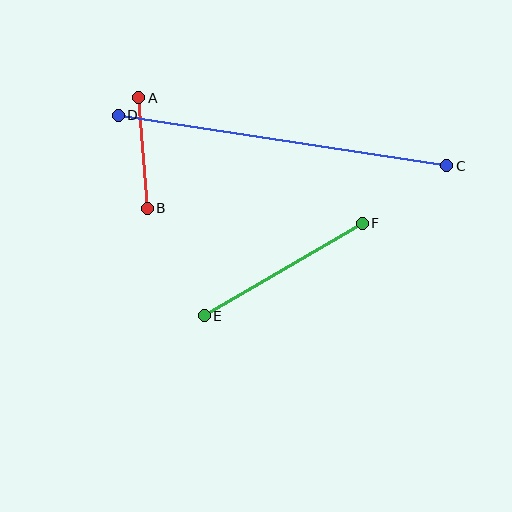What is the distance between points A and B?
The distance is approximately 111 pixels.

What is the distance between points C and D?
The distance is approximately 332 pixels.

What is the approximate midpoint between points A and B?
The midpoint is at approximately (143, 153) pixels.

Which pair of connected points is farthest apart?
Points C and D are farthest apart.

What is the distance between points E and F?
The distance is approximately 183 pixels.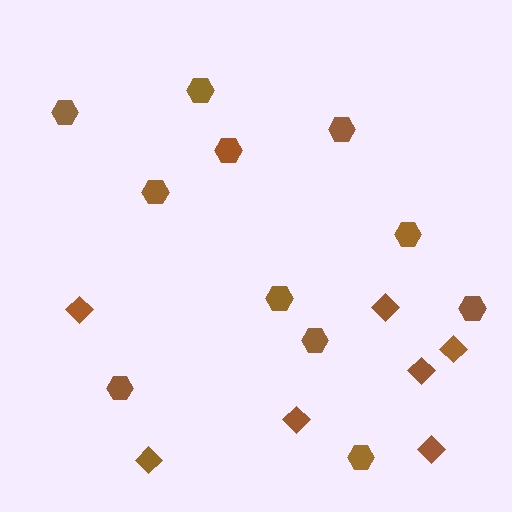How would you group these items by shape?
There are 2 groups: one group of hexagons (11) and one group of diamonds (7).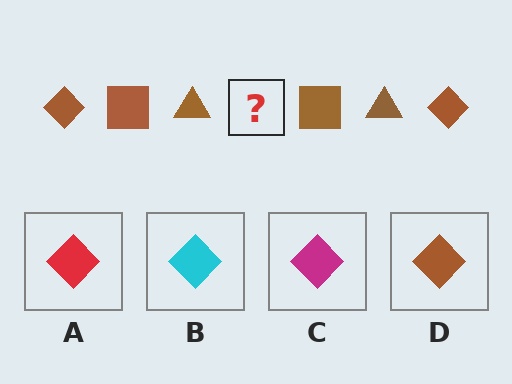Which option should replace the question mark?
Option D.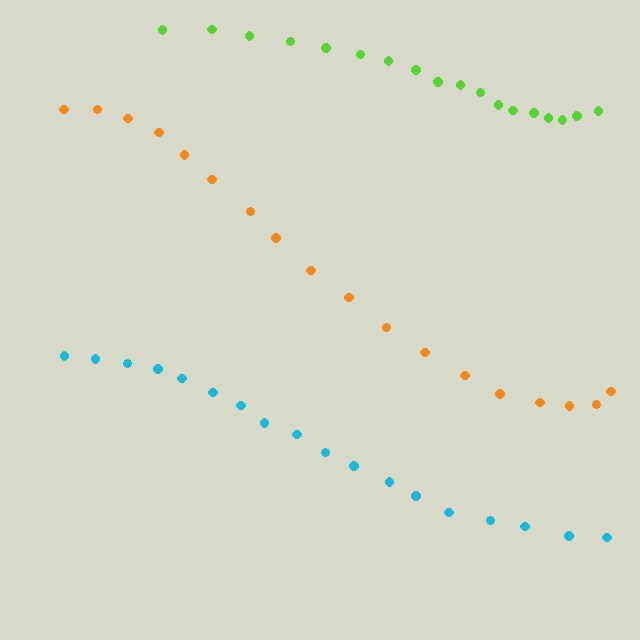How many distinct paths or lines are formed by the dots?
There are 3 distinct paths.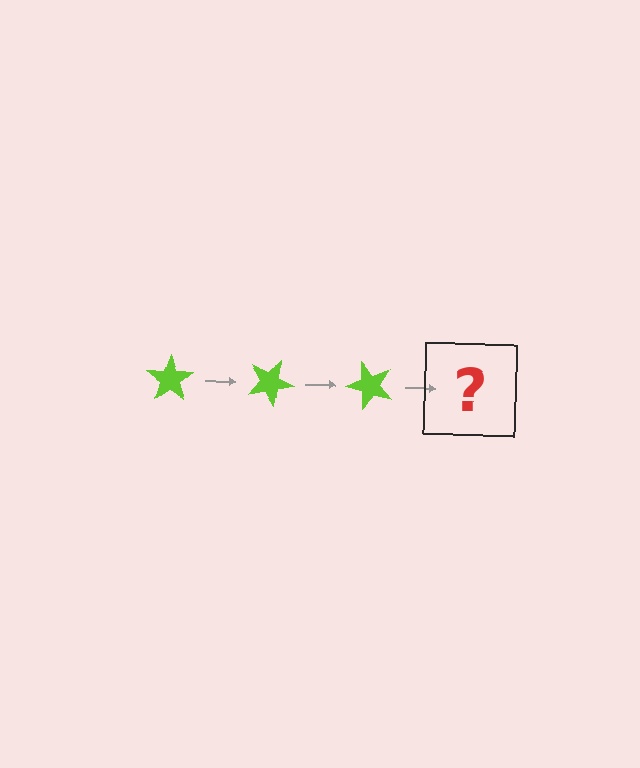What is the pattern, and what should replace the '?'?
The pattern is that the star rotates 25 degrees each step. The '?' should be a lime star rotated 75 degrees.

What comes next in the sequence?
The next element should be a lime star rotated 75 degrees.